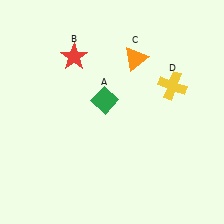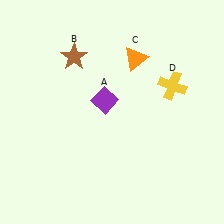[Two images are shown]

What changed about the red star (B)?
In Image 1, B is red. In Image 2, it changed to brown.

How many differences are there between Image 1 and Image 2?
There are 2 differences between the two images.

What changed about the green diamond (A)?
In Image 1, A is green. In Image 2, it changed to purple.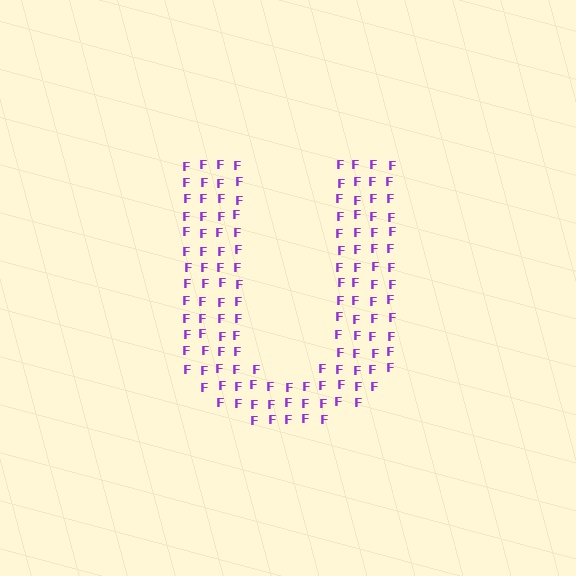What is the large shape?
The large shape is the letter U.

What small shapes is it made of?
It is made of small letter F's.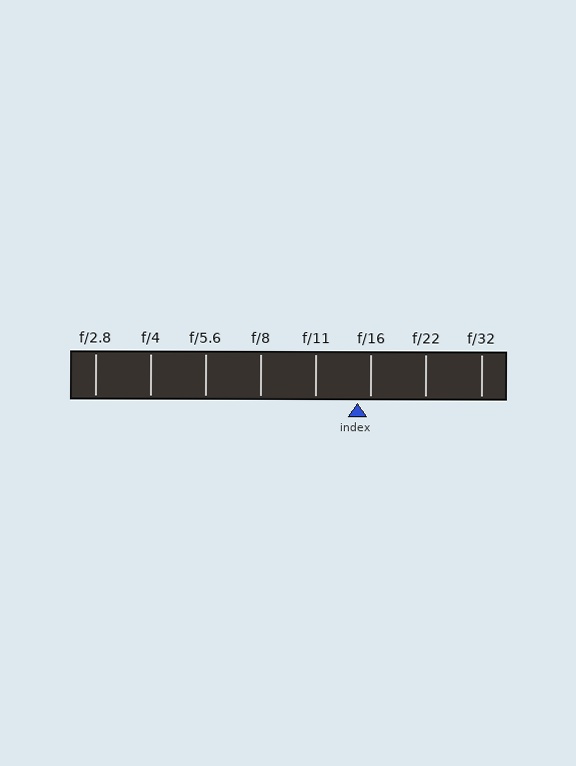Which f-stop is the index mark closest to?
The index mark is closest to f/16.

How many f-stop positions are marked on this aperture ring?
There are 8 f-stop positions marked.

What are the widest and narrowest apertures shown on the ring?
The widest aperture shown is f/2.8 and the narrowest is f/32.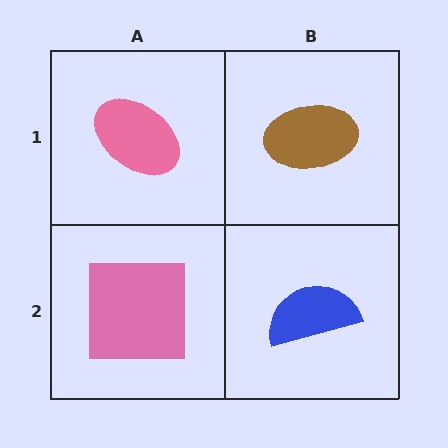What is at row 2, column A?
A pink square.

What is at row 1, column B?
A brown ellipse.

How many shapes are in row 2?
2 shapes.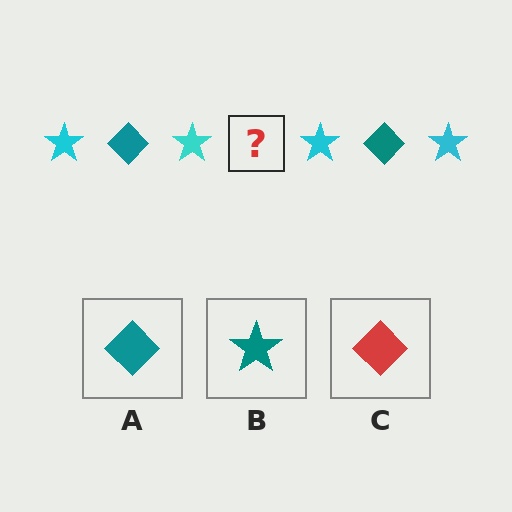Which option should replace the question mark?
Option A.